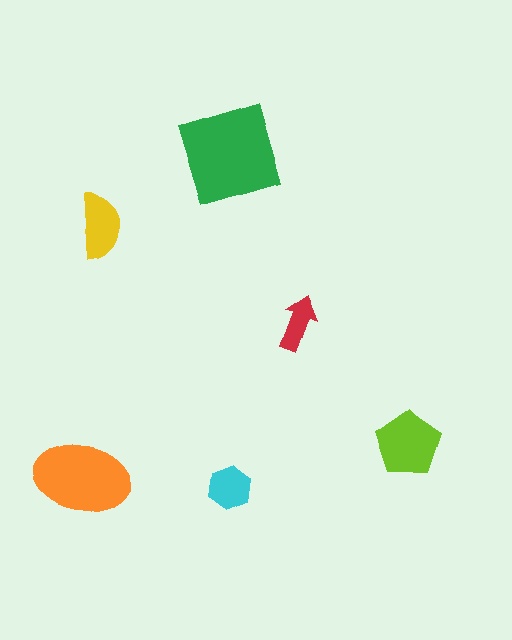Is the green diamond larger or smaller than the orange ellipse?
Larger.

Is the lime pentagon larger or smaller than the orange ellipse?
Smaller.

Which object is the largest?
The green diamond.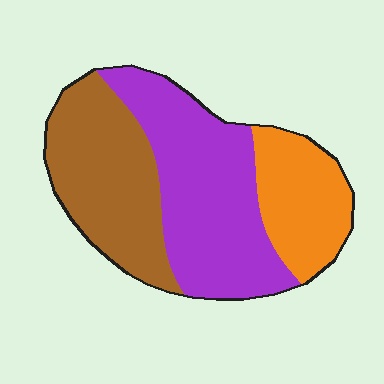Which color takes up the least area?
Orange, at roughly 20%.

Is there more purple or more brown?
Purple.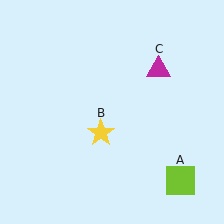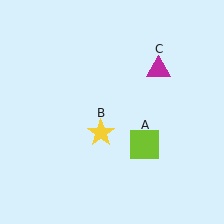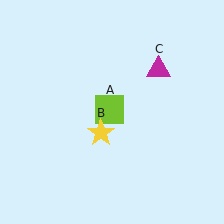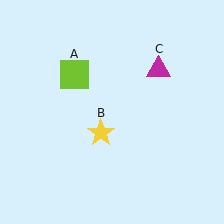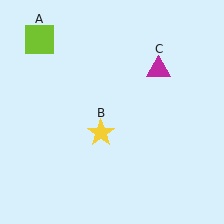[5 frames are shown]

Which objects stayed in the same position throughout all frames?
Yellow star (object B) and magenta triangle (object C) remained stationary.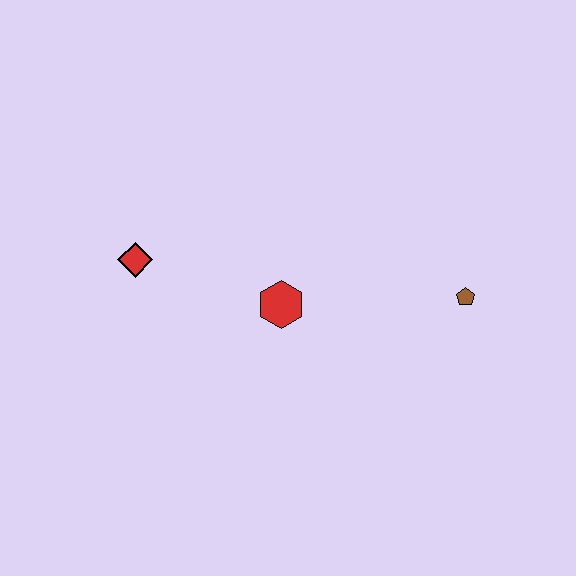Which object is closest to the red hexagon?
The red diamond is closest to the red hexagon.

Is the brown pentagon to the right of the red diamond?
Yes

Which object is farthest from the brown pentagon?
The red diamond is farthest from the brown pentagon.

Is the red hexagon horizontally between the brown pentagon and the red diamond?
Yes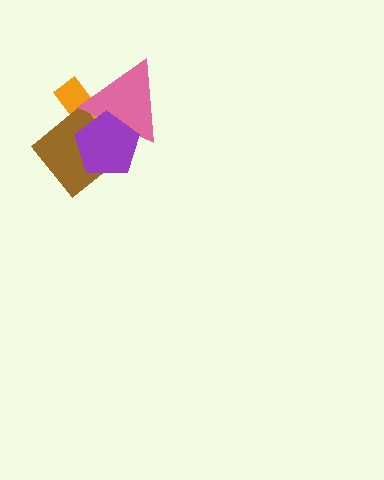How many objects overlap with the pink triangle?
3 objects overlap with the pink triangle.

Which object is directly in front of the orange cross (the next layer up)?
The brown diamond is directly in front of the orange cross.